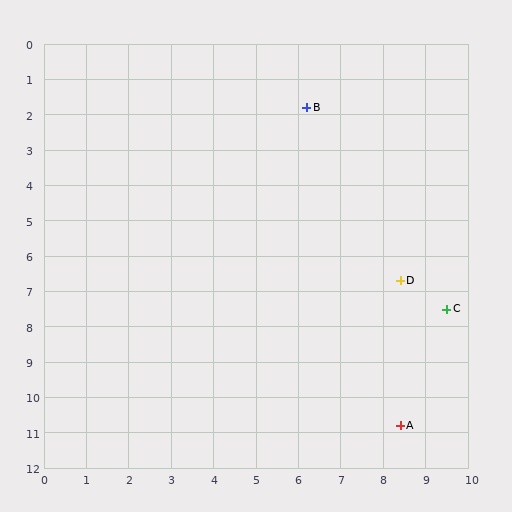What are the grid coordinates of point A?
Point A is at approximately (8.4, 10.8).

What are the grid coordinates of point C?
Point C is at approximately (9.5, 7.5).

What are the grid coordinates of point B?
Point B is at approximately (6.2, 1.8).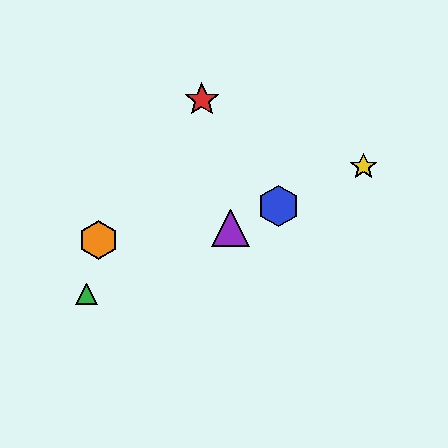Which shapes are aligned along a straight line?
The blue hexagon, the green triangle, the yellow star, the purple triangle are aligned along a straight line.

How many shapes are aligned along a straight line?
4 shapes (the blue hexagon, the green triangle, the yellow star, the purple triangle) are aligned along a straight line.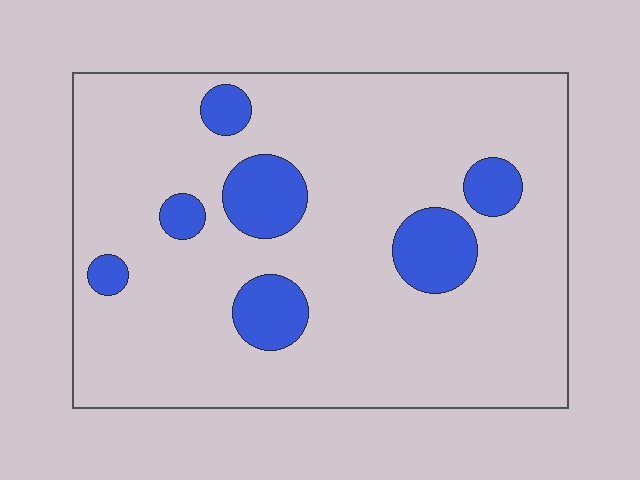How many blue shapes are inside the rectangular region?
7.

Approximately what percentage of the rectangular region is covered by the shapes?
Approximately 15%.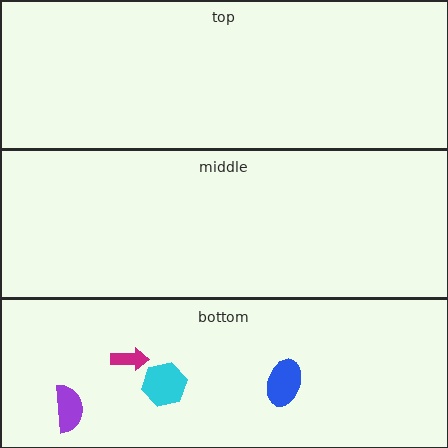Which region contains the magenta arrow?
The bottom region.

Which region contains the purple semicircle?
The bottom region.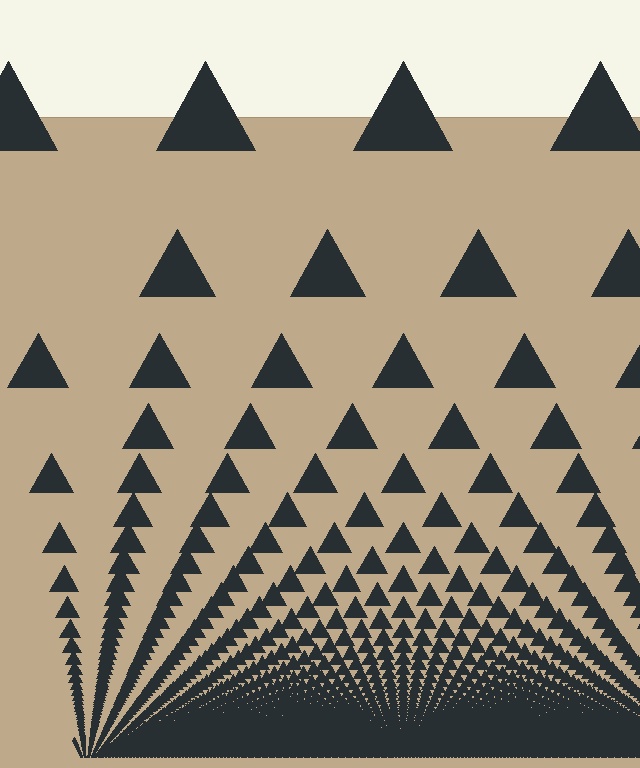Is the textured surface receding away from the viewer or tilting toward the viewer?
The surface appears to tilt toward the viewer. Texture elements get larger and sparser toward the top.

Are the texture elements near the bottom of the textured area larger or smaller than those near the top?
Smaller. The gradient is inverted — elements near the bottom are smaller and denser.